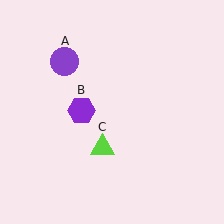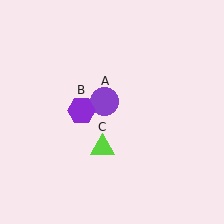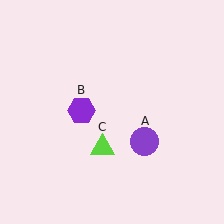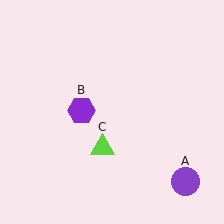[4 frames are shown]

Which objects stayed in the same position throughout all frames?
Purple hexagon (object B) and lime triangle (object C) remained stationary.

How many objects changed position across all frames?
1 object changed position: purple circle (object A).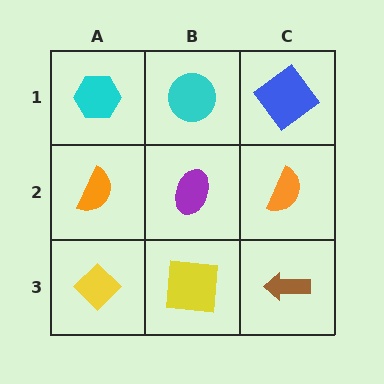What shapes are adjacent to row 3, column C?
An orange semicircle (row 2, column C), a yellow square (row 3, column B).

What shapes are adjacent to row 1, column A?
An orange semicircle (row 2, column A), a cyan circle (row 1, column B).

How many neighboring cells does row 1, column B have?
3.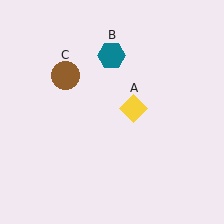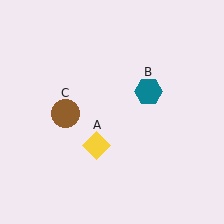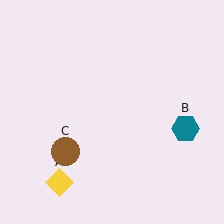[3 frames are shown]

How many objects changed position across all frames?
3 objects changed position: yellow diamond (object A), teal hexagon (object B), brown circle (object C).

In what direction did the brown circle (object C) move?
The brown circle (object C) moved down.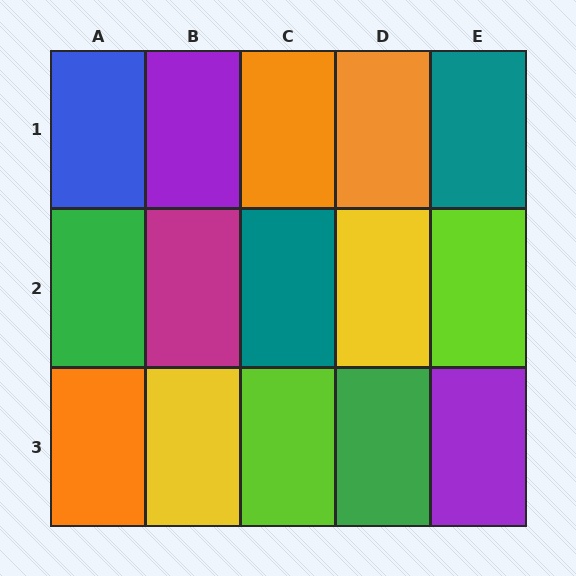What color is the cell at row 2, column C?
Teal.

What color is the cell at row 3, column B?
Yellow.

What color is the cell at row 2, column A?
Green.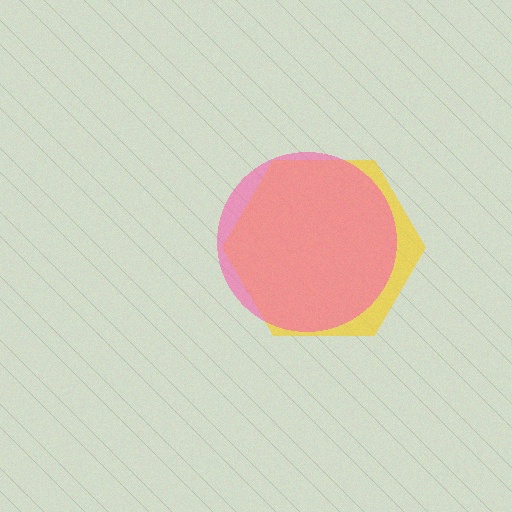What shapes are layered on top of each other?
The layered shapes are: a yellow hexagon, a pink circle.